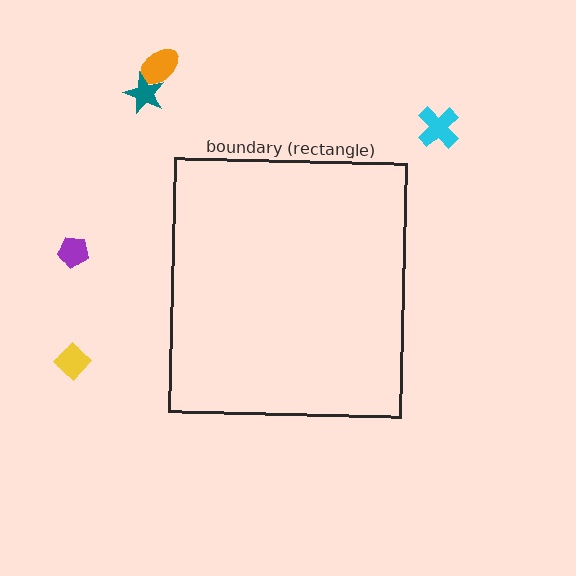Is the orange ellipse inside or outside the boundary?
Outside.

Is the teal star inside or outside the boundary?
Outside.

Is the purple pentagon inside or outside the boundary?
Outside.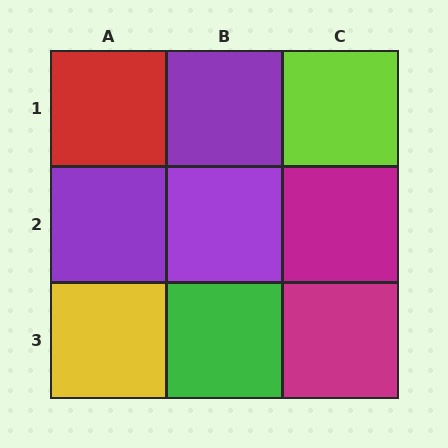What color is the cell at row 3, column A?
Yellow.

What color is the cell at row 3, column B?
Green.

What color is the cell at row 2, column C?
Magenta.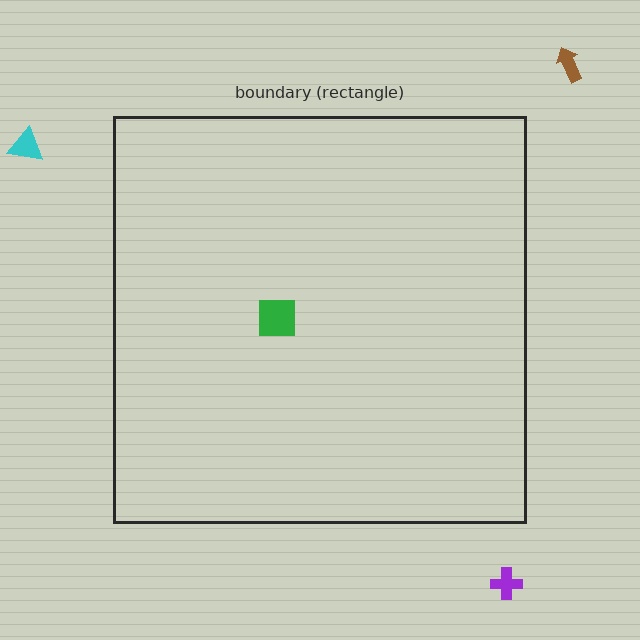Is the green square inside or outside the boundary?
Inside.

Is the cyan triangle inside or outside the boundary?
Outside.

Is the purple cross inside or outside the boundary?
Outside.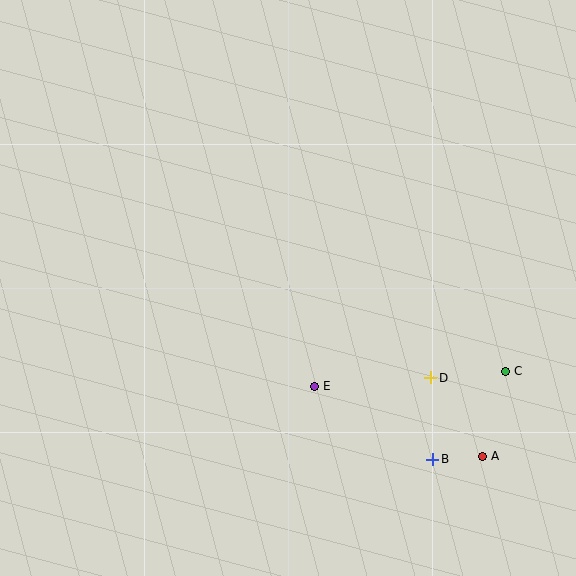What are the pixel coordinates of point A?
Point A is at (483, 456).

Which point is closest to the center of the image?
Point E at (315, 386) is closest to the center.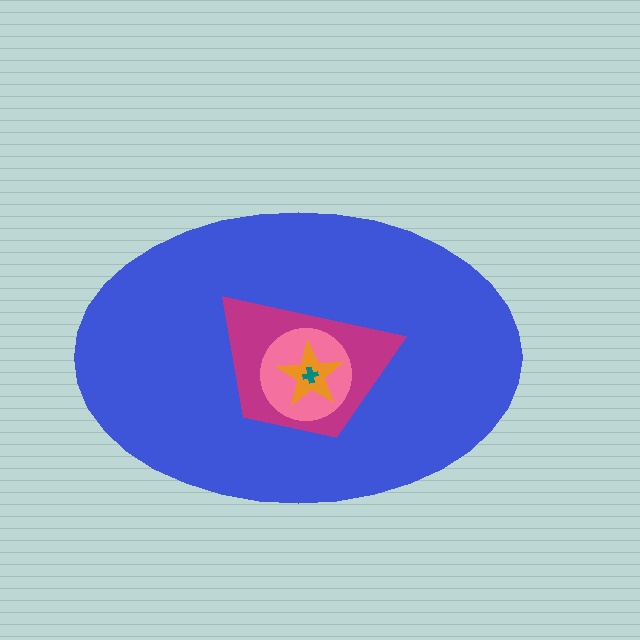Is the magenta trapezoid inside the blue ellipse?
Yes.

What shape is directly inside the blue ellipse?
The magenta trapezoid.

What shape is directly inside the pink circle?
The orange star.